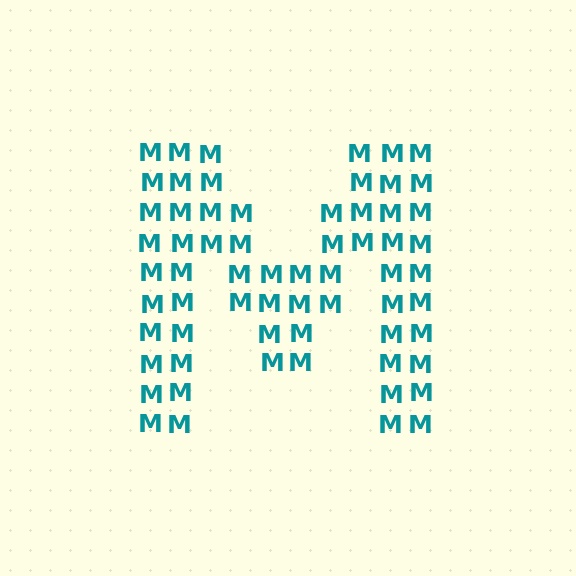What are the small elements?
The small elements are letter M's.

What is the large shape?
The large shape is the letter M.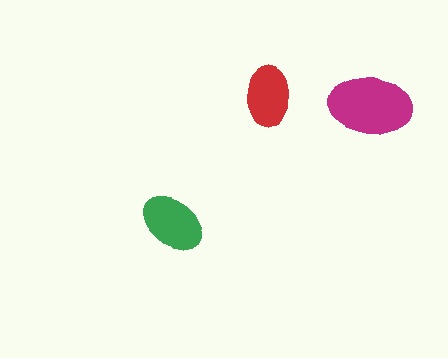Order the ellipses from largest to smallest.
the magenta one, the green one, the red one.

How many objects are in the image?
There are 3 objects in the image.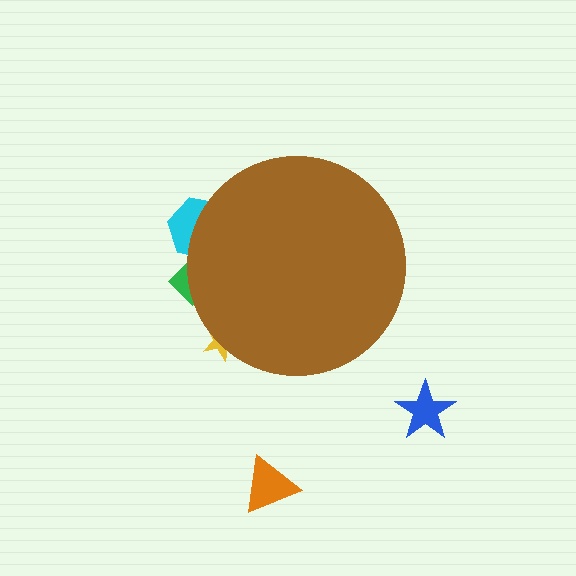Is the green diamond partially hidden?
Yes, the green diamond is partially hidden behind the brown circle.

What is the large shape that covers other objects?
A brown circle.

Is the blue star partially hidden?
No, the blue star is fully visible.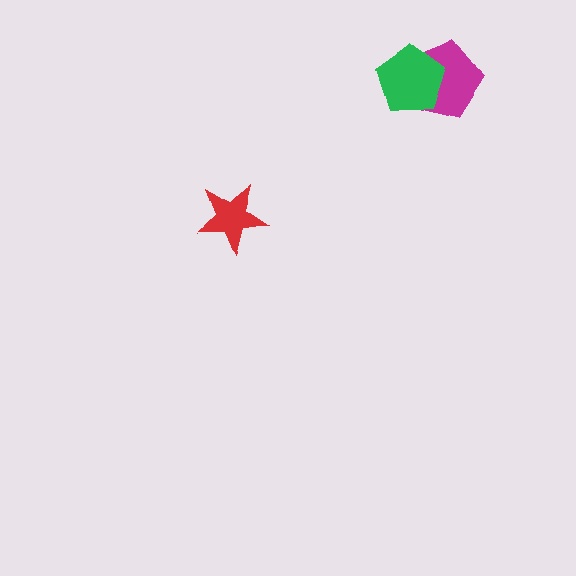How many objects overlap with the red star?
0 objects overlap with the red star.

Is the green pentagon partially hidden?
No, no other shape covers it.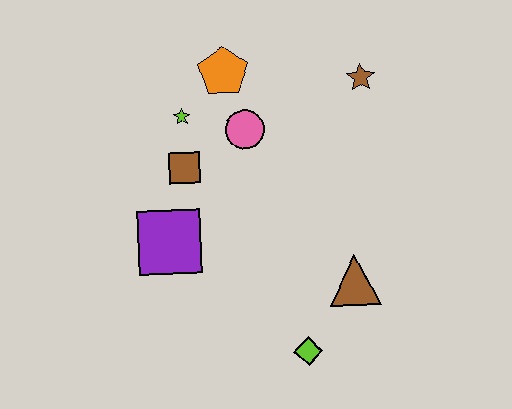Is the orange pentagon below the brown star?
No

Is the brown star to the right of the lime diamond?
Yes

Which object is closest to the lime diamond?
The brown triangle is closest to the lime diamond.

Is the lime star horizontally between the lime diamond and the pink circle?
No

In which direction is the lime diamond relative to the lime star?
The lime diamond is below the lime star.